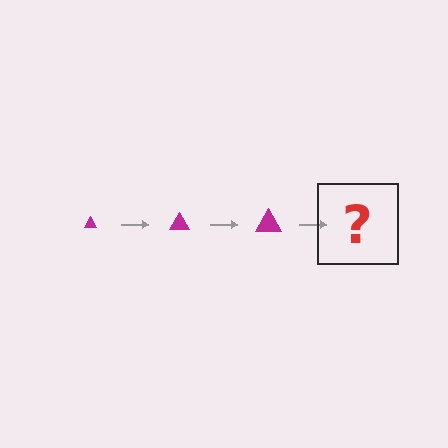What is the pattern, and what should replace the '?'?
The pattern is that the triangle gets progressively larger each step. The '?' should be a magenta triangle, larger than the previous one.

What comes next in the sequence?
The next element should be a magenta triangle, larger than the previous one.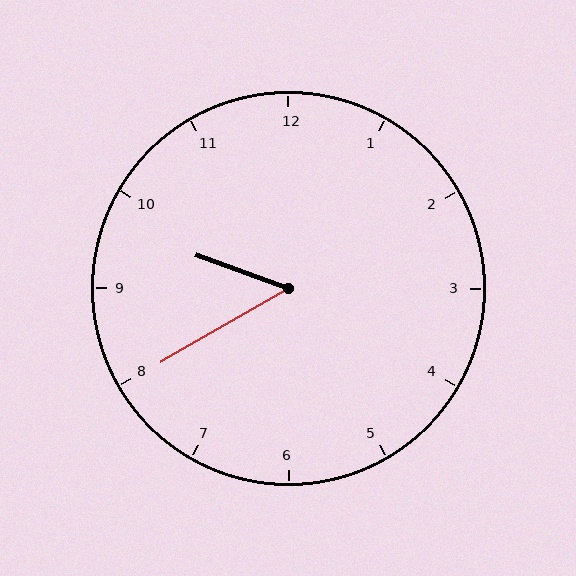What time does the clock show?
9:40.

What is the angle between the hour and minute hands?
Approximately 50 degrees.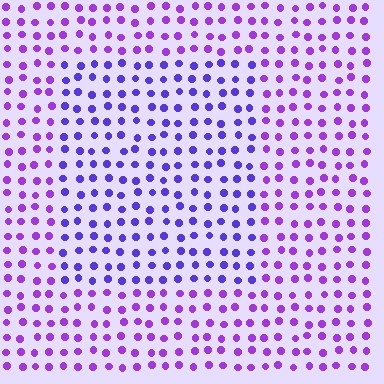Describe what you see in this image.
The image is filled with small purple elements in a uniform arrangement. A rectangle-shaped region is visible where the elements are tinted to a slightly different hue, forming a subtle color boundary.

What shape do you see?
I see a rectangle.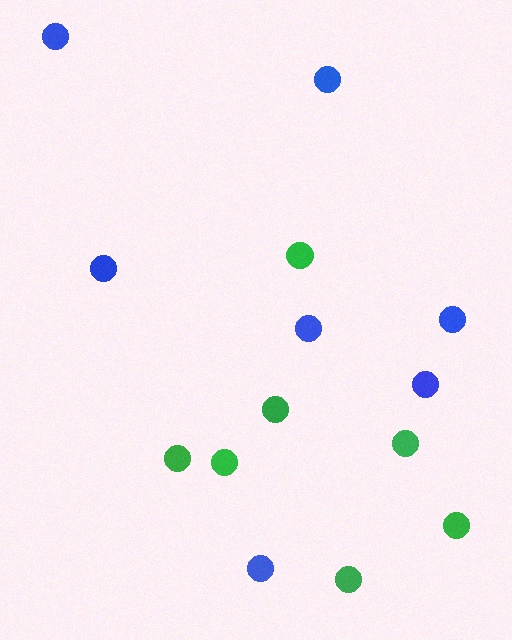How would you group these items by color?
There are 2 groups: one group of blue circles (7) and one group of green circles (7).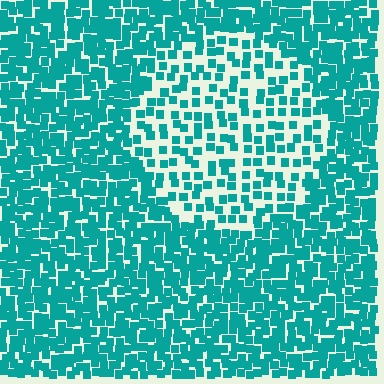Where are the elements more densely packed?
The elements are more densely packed outside the circle boundary.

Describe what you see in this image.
The image contains small teal elements arranged at two different densities. A circle-shaped region is visible where the elements are less densely packed than the surrounding area.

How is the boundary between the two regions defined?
The boundary is defined by a change in element density (approximately 2.1x ratio). All elements are the same color, size, and shape.